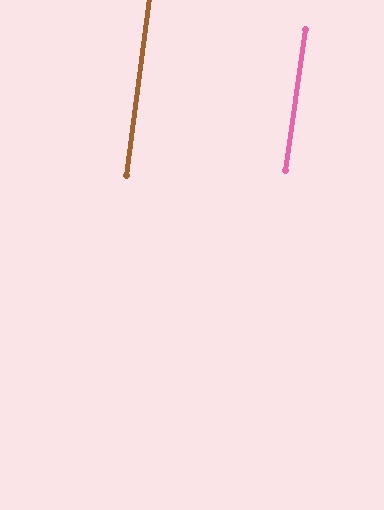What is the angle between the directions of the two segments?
Approximately 1 degree.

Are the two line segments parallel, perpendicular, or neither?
Parallel — their directions differ by only 1.1°.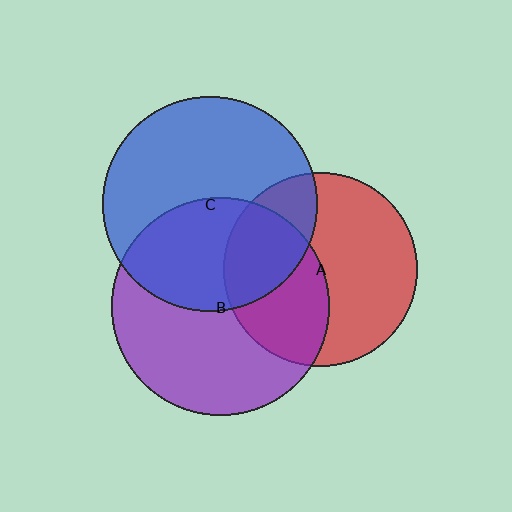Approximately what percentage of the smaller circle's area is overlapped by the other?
Approximately 40%.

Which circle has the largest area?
Circle B (purple).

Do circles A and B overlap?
Yes.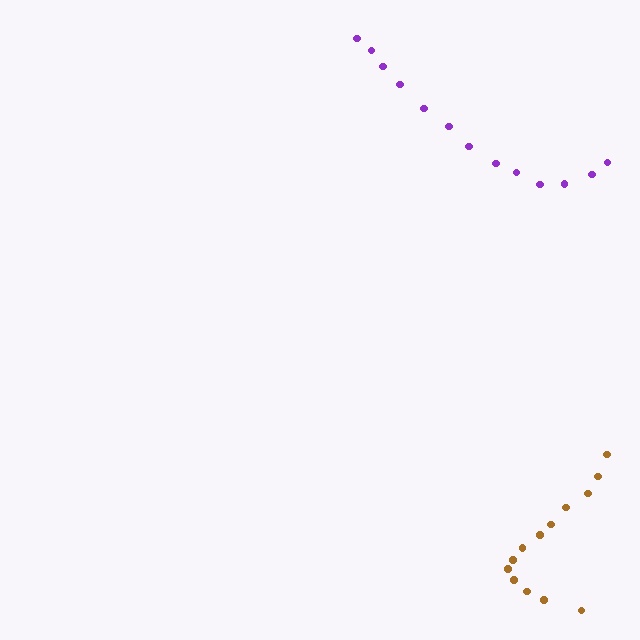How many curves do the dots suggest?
There are 2 distinct paths.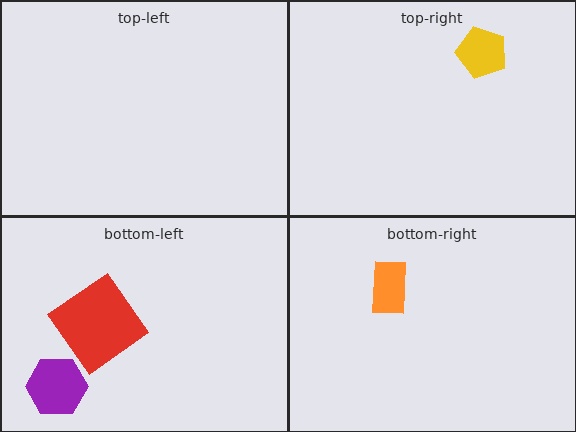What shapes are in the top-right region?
The yellow pentagon.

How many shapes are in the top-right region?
1.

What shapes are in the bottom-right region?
The orange rectangle.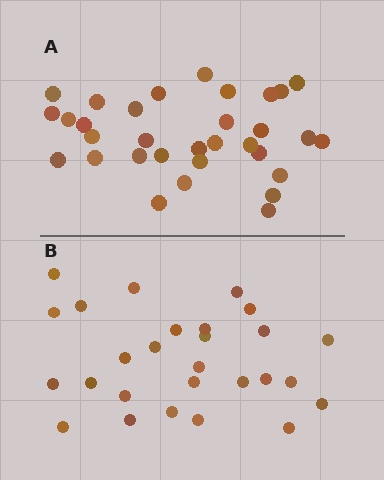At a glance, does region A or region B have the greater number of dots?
Region A (the top region) has more dots.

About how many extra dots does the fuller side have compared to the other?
Region A has about 5 more dots than region B.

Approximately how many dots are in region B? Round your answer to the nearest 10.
About 30 dots. (The exact count is 27, which rounds to 30.)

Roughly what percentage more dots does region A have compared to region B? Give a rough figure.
About 20% more.